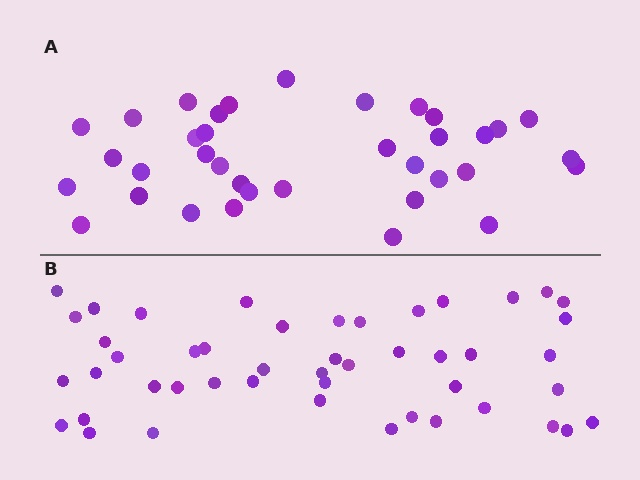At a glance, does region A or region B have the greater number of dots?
Region B (the bottom region) has more dots.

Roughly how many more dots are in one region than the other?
Region B has roughly 12 or so more dots than region A.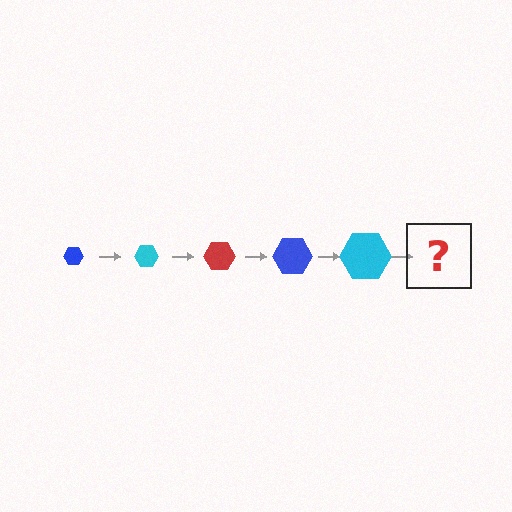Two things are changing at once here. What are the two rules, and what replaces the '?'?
The two rules are that the hexagon grows larger each step and the color cycles through blue, cyan, and red. The '?' should be a red hexagon, larger than the previous one.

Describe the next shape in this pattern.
It should be a red hexagon, larger than the previous one.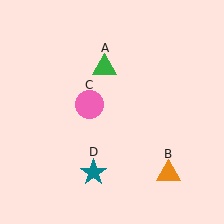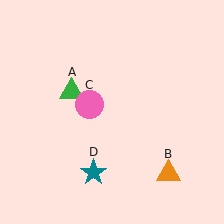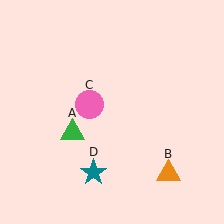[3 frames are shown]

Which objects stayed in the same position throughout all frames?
Orange triangle (object B) and pink circle (object C) and teal star (object D) remained stationary.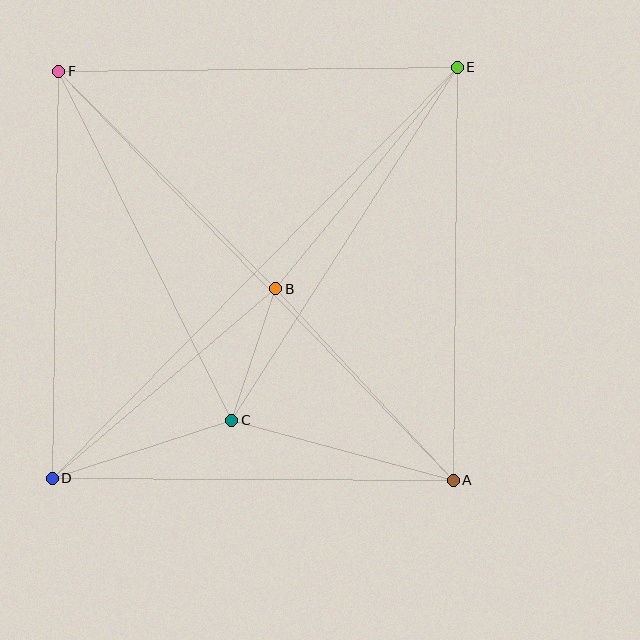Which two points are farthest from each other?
Points D and E are farthest from each other.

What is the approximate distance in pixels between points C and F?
The distance between C and F is approximately 390 pixels.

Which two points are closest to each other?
Points B and C are closest to each other.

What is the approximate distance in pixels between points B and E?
The distance between B and E is approximately 287 pixels.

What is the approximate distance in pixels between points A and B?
The distance between A and B is approximately 261 pixels.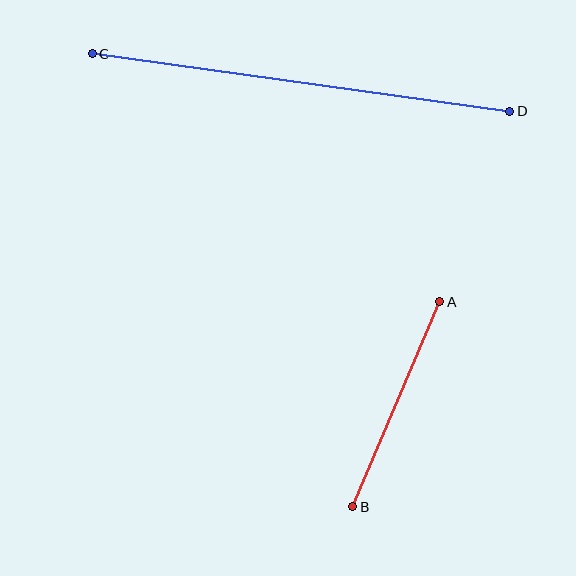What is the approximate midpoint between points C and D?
The midpoint is at approximately (301, 83) pixels.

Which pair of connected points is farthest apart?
Points C and D are farthest apart.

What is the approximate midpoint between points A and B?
The midpoint is at approximately (396, 404) pixels.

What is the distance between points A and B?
The distance is approximately 223 pixels.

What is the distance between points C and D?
The distance is approximately 421 pixels.